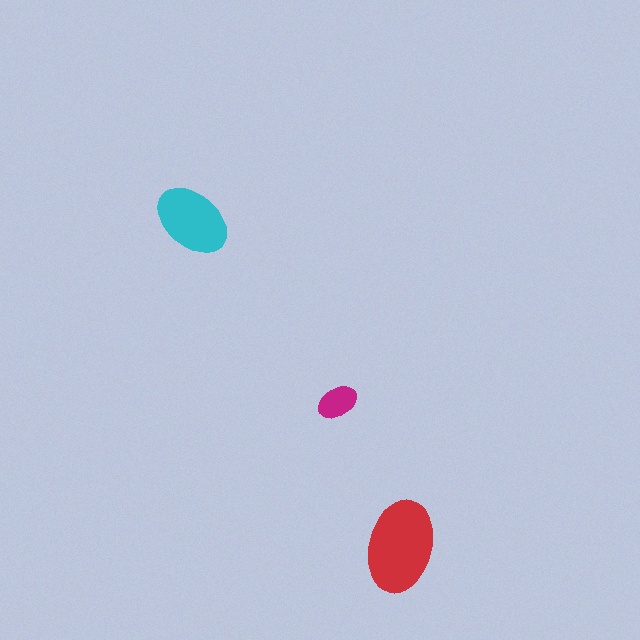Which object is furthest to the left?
The cyan ellipse is leftmost.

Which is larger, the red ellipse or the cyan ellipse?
The red one.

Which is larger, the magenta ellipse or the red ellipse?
The red one.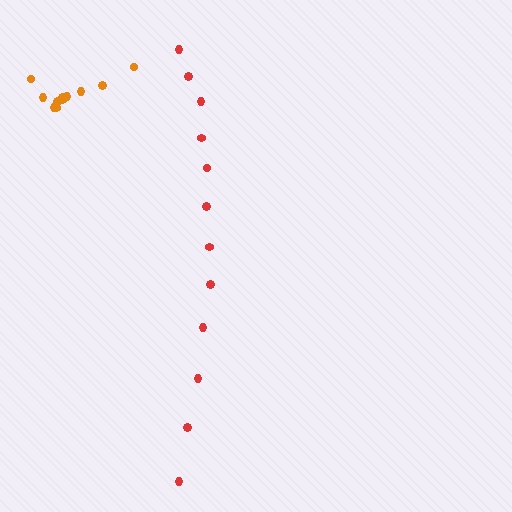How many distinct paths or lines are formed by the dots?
There are 2 distinct paths.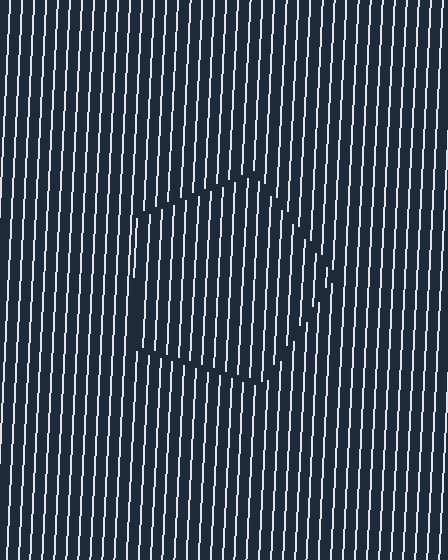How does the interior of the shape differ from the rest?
The interior of the shape contains the same grating, shifted by half a period — the contour is defined by the phase discontinuity where line-ends from the inner and outer gratings abut.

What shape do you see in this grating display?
An illusory pentagon. The interior of the shape contains the same grating, shifted by half a period — the contour is defined by the phase discontinuity where line-ends from the inner and outer gratings abut.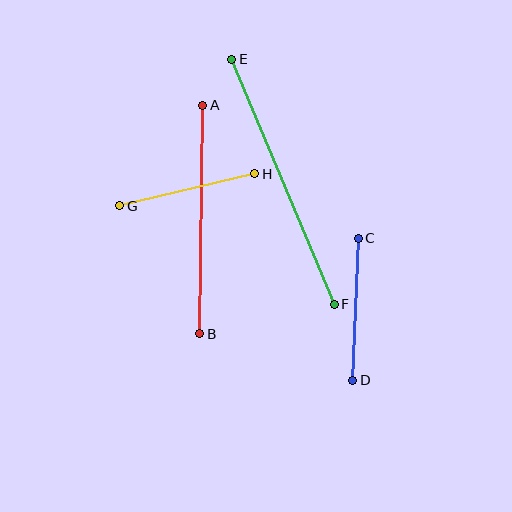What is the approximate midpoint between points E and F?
The midpoint is at approximately (283, 182) pixels.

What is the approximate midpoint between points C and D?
The midpoint is at approximately (355, 309) pixels.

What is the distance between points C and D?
The distance is approximately 142 pixels.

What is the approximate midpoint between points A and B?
The midpoint is at approximately (201, 220) pixels.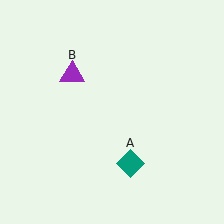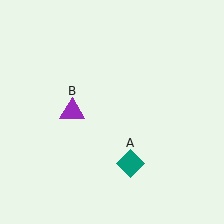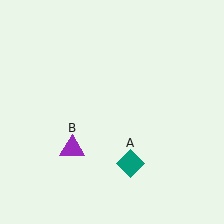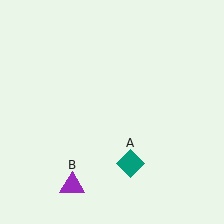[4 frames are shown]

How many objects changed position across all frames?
1 object changed position: purple triangle (object B).